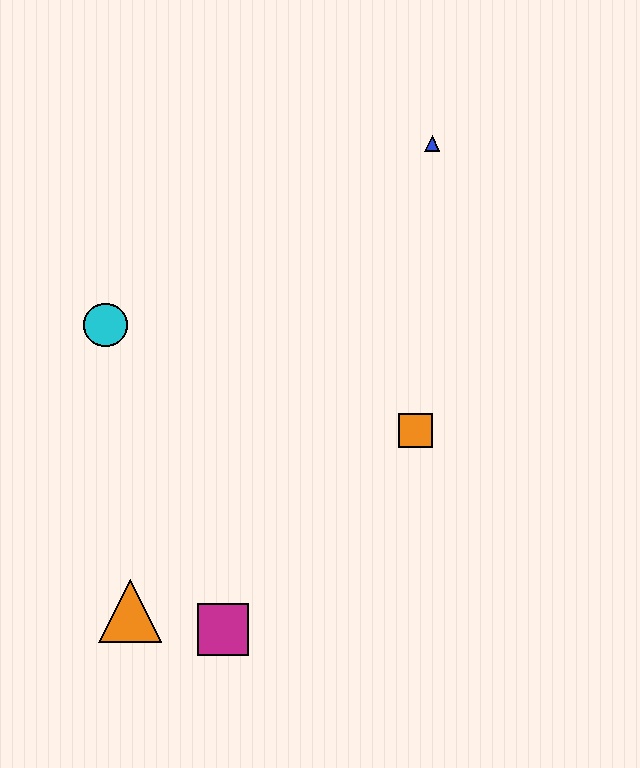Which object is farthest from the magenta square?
The blue triangle is farthest from the magenta square.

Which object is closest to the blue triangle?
The orange square is closest to the blue triangle.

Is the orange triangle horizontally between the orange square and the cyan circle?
Yes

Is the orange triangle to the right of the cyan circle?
Yes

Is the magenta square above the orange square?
No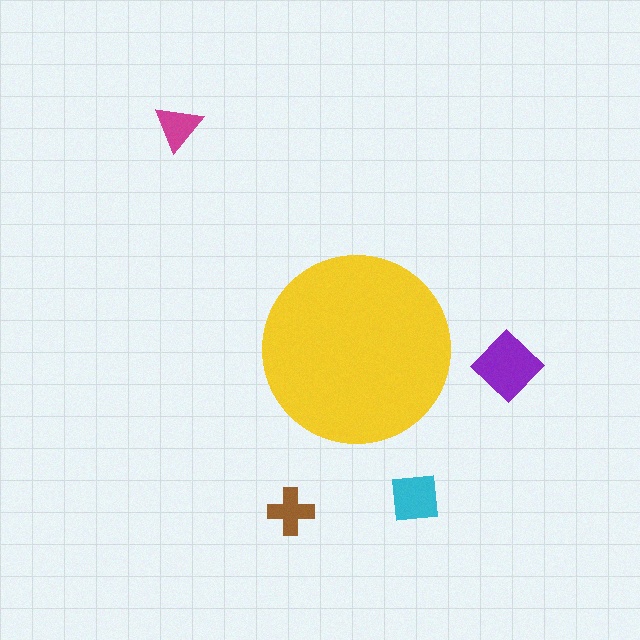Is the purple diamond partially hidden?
No, the purple diamond is fully visible.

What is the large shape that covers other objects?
A yellow circle.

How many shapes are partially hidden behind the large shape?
0 shapes are partially hidden.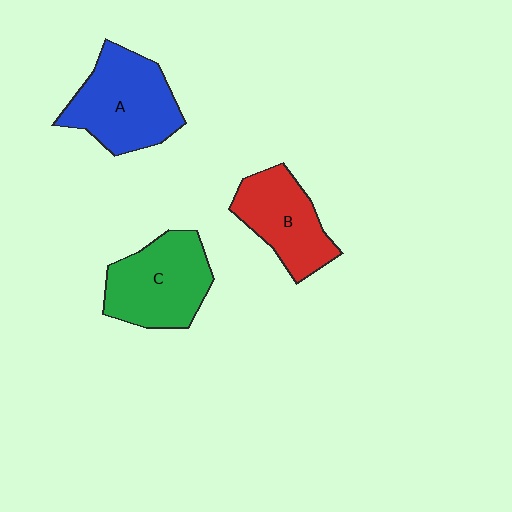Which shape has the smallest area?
Shape B (red).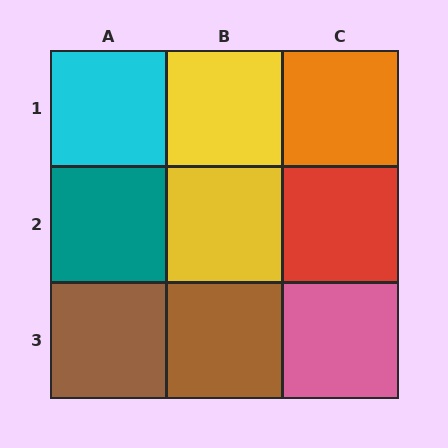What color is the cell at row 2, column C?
Red.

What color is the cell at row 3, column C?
Pink.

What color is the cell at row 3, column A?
Brown.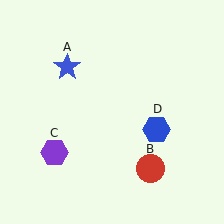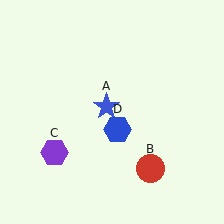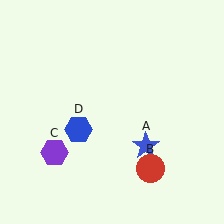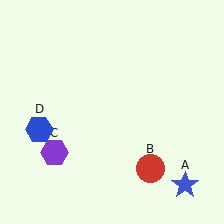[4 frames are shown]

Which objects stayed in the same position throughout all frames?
Red circle (object B) and purple hexagon (object C) remained stationary.